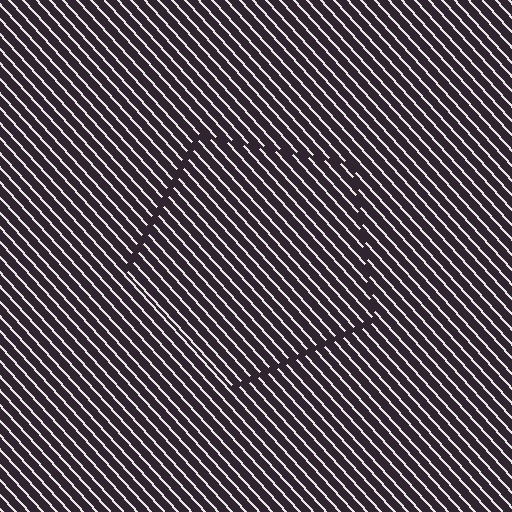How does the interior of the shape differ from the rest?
The interior of the shape contains the same grating, shifted by half a period — the contour is defined by the phase discontinuity where line-ends from the inner and outer gratings abut.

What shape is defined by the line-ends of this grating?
An illusory pentagon. The interior of the shape contains the same grating, shifted by half a period — the contour is defined by the phase discontinuity where line-ends from the inner and outer gratings abut.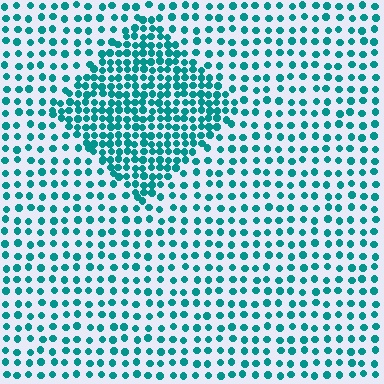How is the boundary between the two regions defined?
The boundary is defined by a change in element density (approximately 2.1x ratio). All elements are the same color, size, and shape.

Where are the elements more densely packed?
The elements are more densely packed inside the diamond boundary.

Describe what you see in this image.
The image contains small teal elements arranged at two different densities. A diamond-shaped region is visible where the elements are more densely packed than the surrounding area.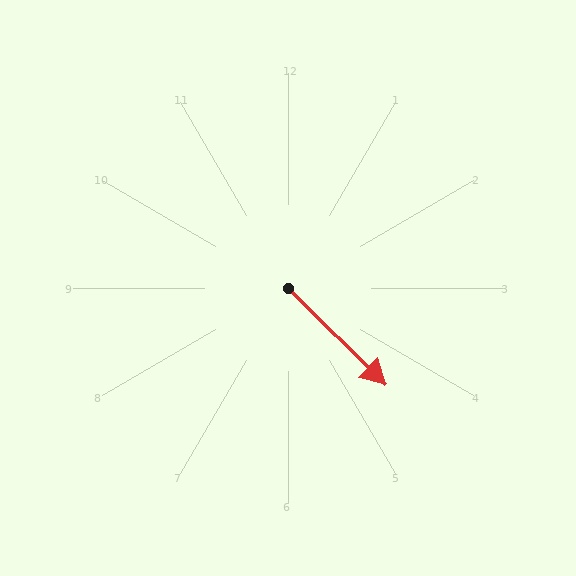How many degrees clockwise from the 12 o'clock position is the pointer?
Approximately 135 degrees.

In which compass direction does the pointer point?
Southeast.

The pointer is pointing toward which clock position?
Roughly 4 o'clock.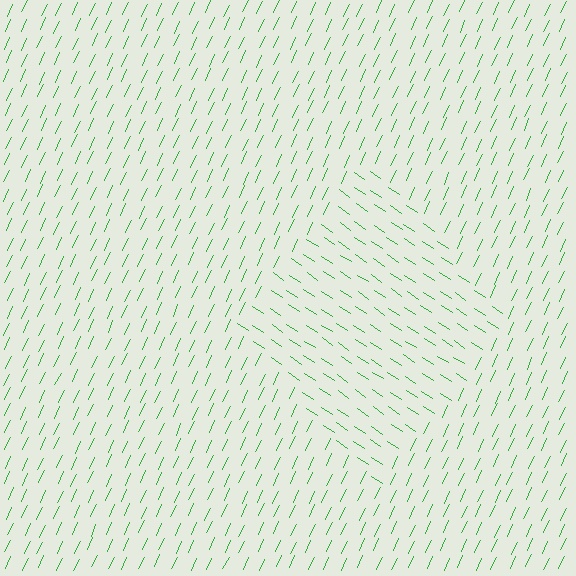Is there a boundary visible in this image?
Yes, there is a texture boundary formed by a change in line orientation.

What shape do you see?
I see a diamond.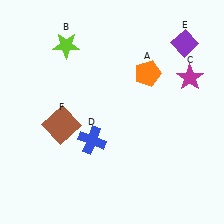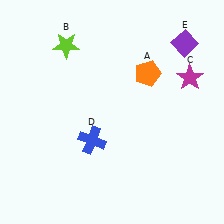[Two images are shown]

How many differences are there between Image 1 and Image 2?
There is 1 difference between the two images.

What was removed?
The brown square (F) was removed in Image 2.